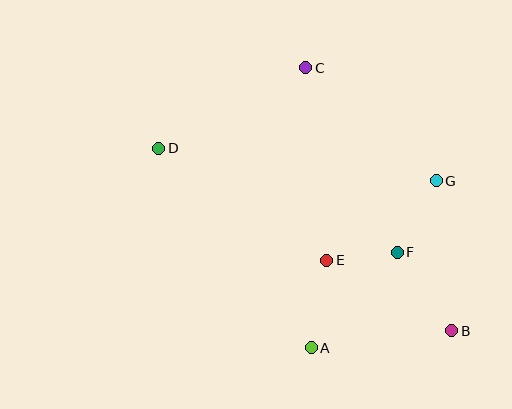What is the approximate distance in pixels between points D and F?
The distance between D and F is approximately 260 pixels.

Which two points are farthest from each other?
Points B and D are farthest from each other.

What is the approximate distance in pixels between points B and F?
The distance between B and F is approximately 96 pixels.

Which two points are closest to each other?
Points E and F are closest to each other.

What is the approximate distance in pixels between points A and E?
The distance between A and E is approximately 89 pixels.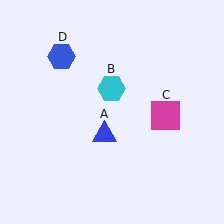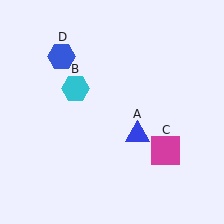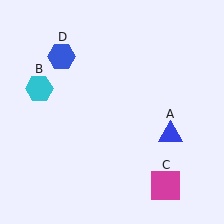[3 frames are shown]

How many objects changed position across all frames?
3 objects changed position: blue triangle (object A), cyan hexagon (object B), magenta square (object C).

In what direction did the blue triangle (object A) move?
The blue triangle (object A) moved right.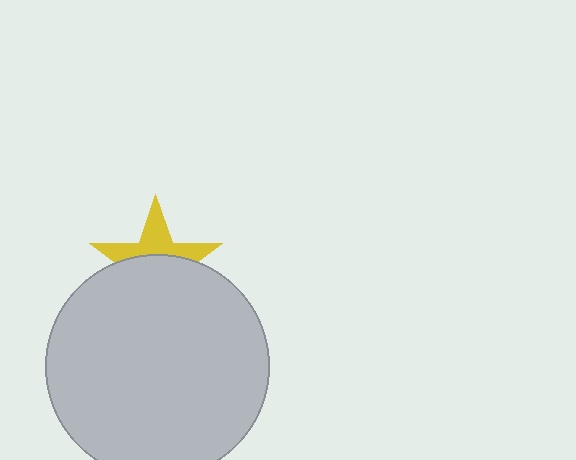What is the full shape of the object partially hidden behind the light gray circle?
The partially hidden object is a yellow star.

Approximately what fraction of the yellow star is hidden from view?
Roughly 59% of the yellow star is hidden behind the light gray circle.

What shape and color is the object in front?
The object in front is a light gray circle.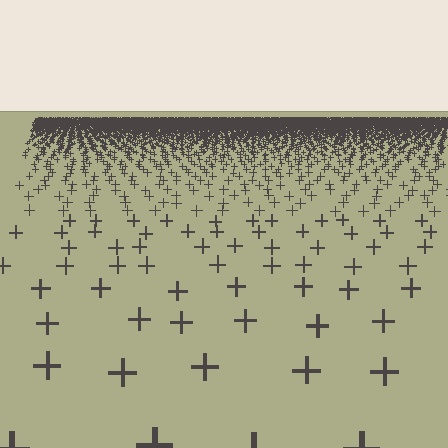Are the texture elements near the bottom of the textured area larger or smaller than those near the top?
Larger. Near the bottom, elements are closer to the viewer and appear at a bigger on-screen size.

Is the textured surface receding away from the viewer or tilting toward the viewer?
The surface is receding away from the viewer. Texture elements get smaller and denser toward the top.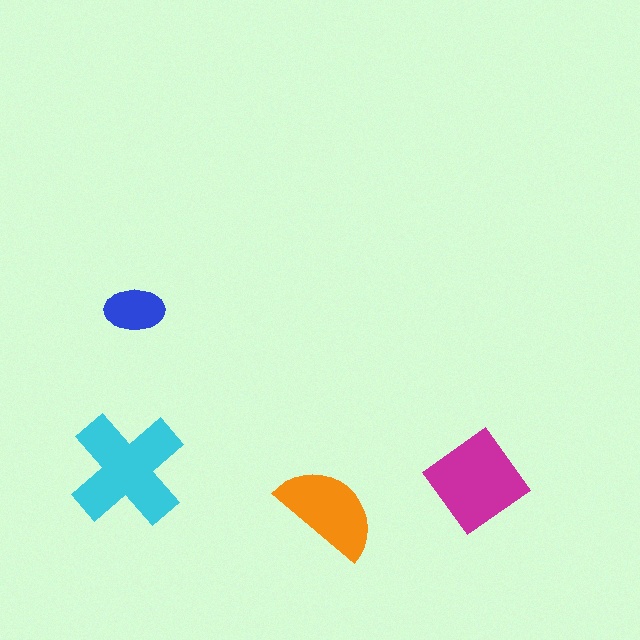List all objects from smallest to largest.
The blue ellipse, the orange semicircle, the magenta diamond, the cyan cross.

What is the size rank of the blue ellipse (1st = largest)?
4th.